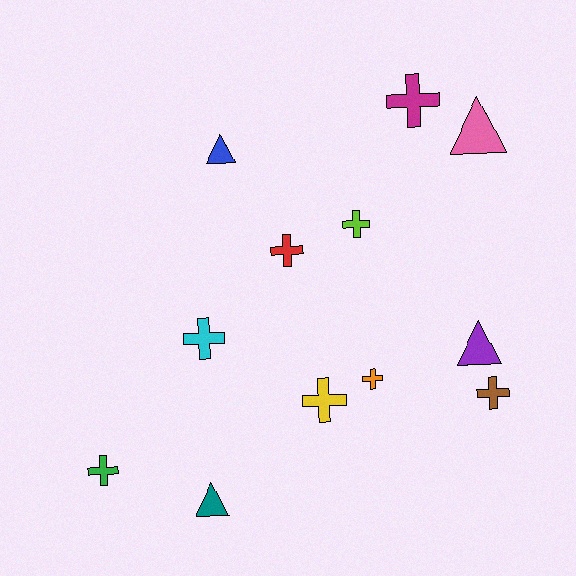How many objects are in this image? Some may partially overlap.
There are 12 objects.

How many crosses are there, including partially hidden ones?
There are 8 crosses.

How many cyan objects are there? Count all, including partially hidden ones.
There is 1 cyan object.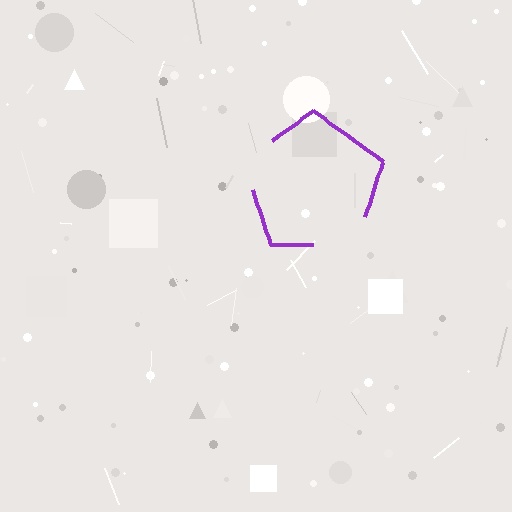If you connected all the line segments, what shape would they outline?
They would outline a pentagon.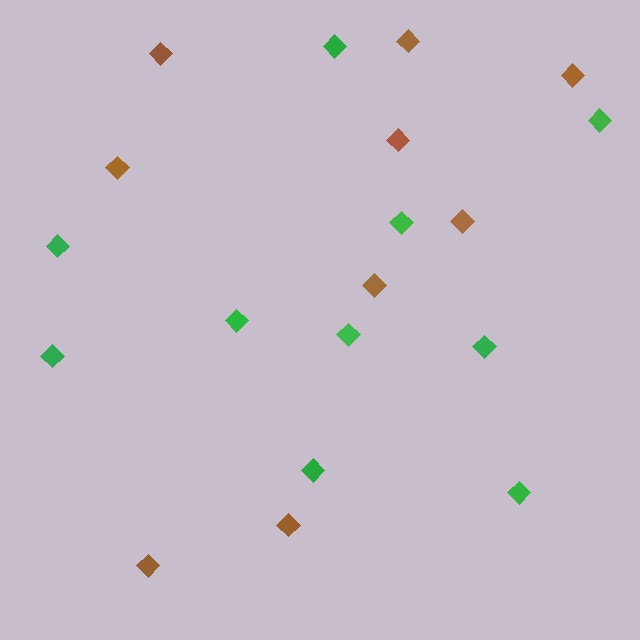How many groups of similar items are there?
There are 2 groups: one group of brown diamonds (9) and one group of green diamonds (10).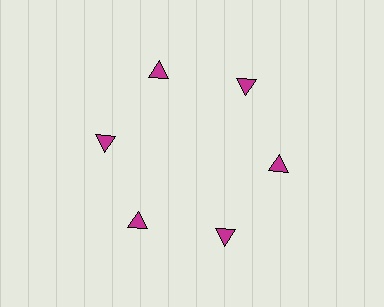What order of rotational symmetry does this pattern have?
This pattern has 6-fold rotational symmetry.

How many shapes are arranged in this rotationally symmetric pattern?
There are 6 shapes, arranged in 6 groups of 1.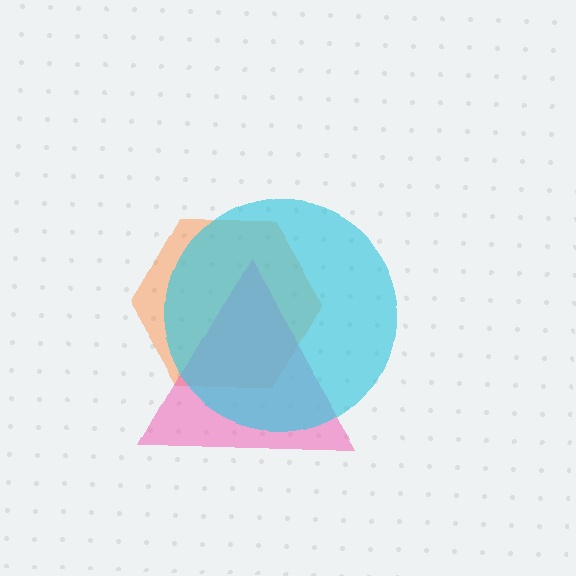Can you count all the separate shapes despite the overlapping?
Yes, there are 3 separate shapes.